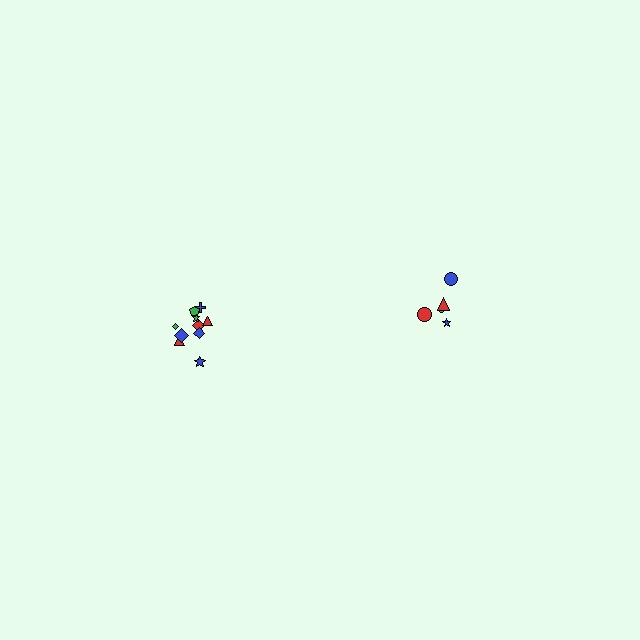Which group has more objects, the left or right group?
The left group.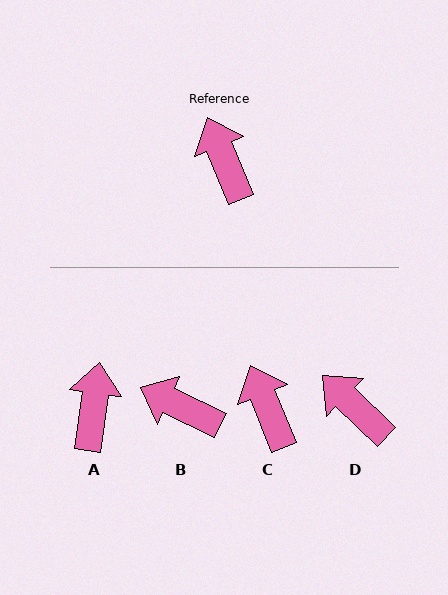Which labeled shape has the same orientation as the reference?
C.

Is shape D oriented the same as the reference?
No, it is off by about 24 degrees.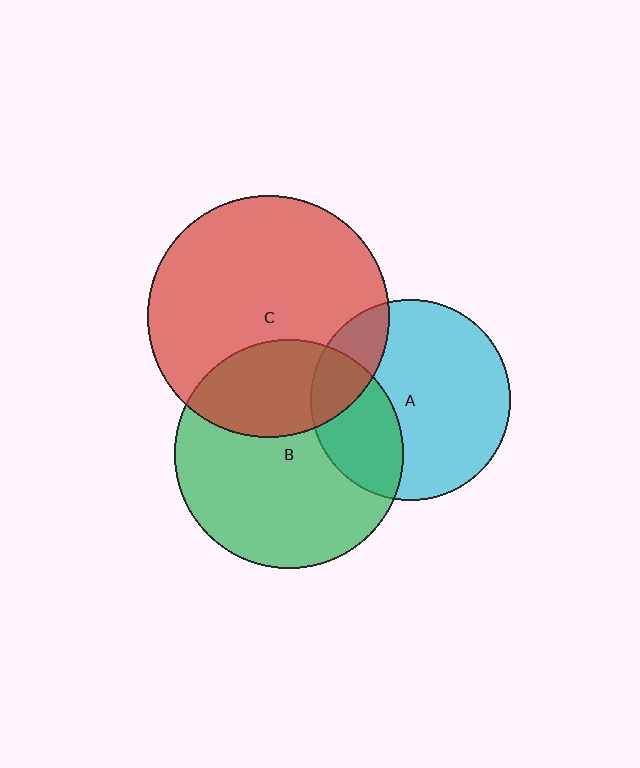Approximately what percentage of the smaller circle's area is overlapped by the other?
Approximately 20%.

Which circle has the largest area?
Circle C (red).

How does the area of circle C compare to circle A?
Approximately 1.5 times.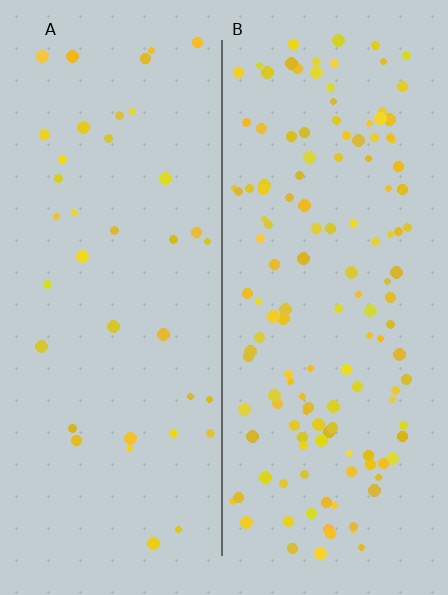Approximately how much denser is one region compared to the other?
Approximately 3.6× — region B over region A.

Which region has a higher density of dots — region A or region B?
B (the right).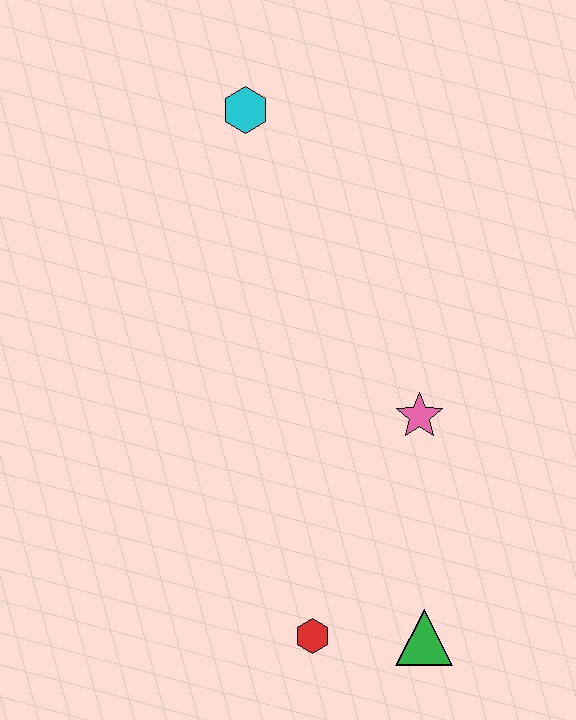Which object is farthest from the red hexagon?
The cyan hexagon is farthest from the red hexagon.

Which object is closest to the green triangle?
The red hexagon is closest to the green triangle.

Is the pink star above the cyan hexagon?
No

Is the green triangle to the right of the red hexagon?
Yes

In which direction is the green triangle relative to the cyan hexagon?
The green triangle is below the cyan hexagon.